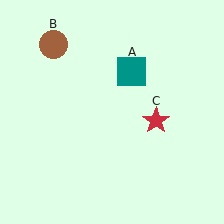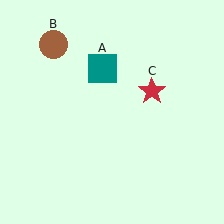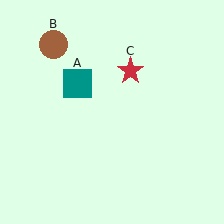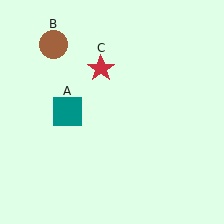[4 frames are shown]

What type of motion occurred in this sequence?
The teal square (object A), red star (object C) rotated counterclockwise around the center of the scene.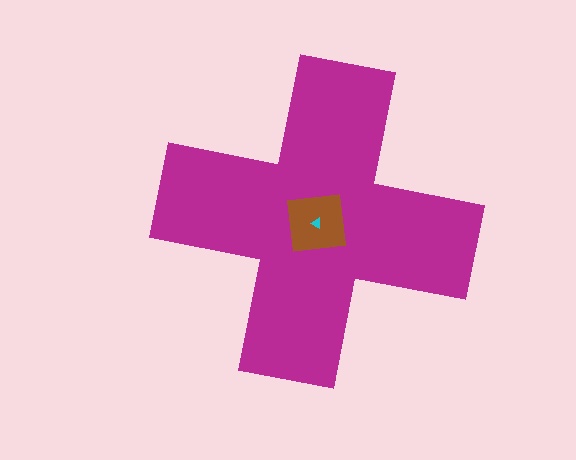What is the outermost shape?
The magenta cross.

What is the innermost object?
The cyan triangle.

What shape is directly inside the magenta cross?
The brown square.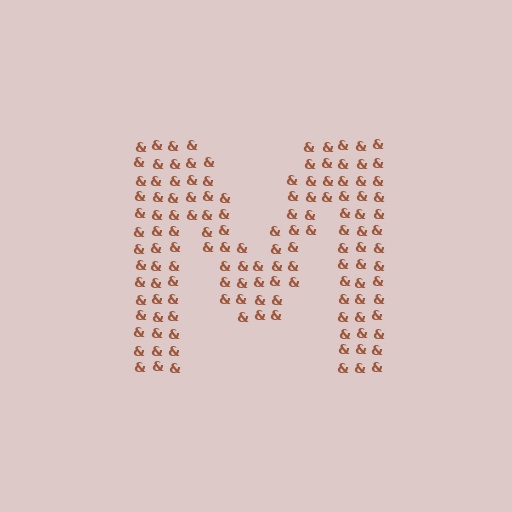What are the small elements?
The small elements are ampersands.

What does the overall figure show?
The overall figure shows the letter M.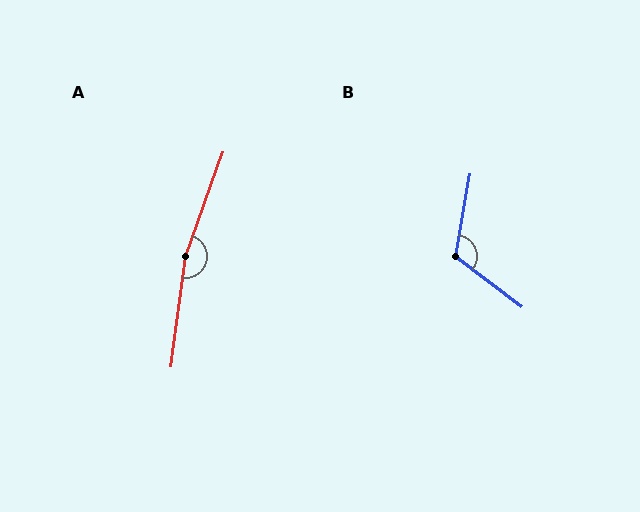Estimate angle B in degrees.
Approximately 117 degrees.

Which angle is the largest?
A, at approximately 168 degrees.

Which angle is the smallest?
B, at approximately 117 degrees.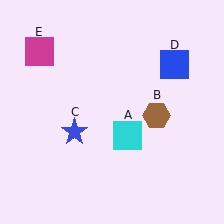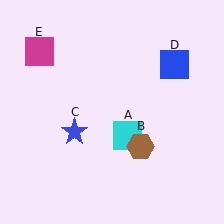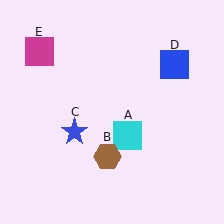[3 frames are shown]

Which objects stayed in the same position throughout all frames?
Cyan square (object A) and blue star (object C) and blue square (object D) and magenta square (object E) remained stationary.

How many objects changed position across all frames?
1 object changed position: brown hexagon (object B).